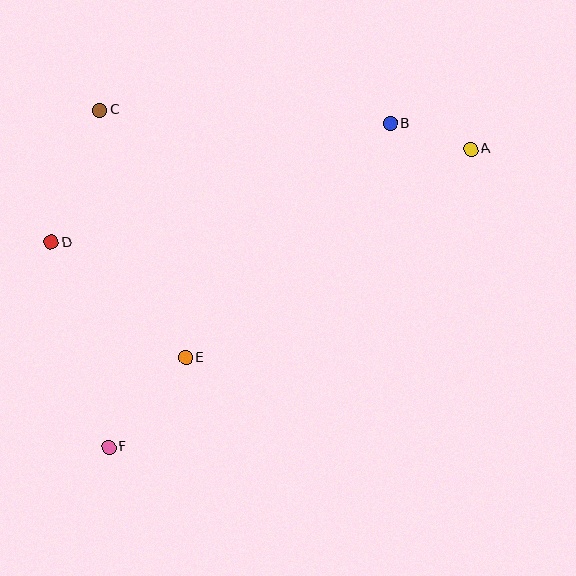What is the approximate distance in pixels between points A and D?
The distance between A and D is approximately 430 pixels.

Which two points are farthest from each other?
Points A and F are farthest from each other.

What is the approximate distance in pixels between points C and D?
The distance between C and D is approximately 140 pixels.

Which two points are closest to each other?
Points A and B are closest to each other.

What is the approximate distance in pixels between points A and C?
The distance between A and C is approximately 373 pixels.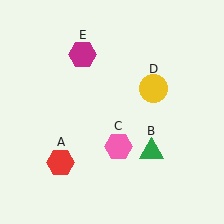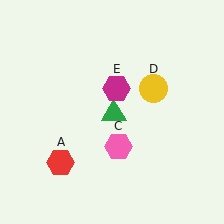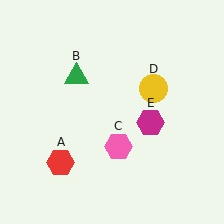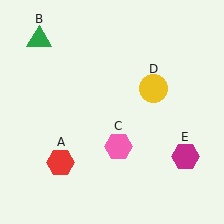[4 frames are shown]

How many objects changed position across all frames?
2 objects changed position: green triangle (object B), magenta hexagon (object E).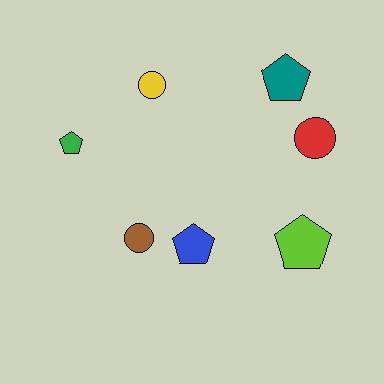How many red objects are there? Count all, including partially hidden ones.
There is 1 red object.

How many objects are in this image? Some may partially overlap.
There are 7 objects.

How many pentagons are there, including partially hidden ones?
There are 4 pentagons.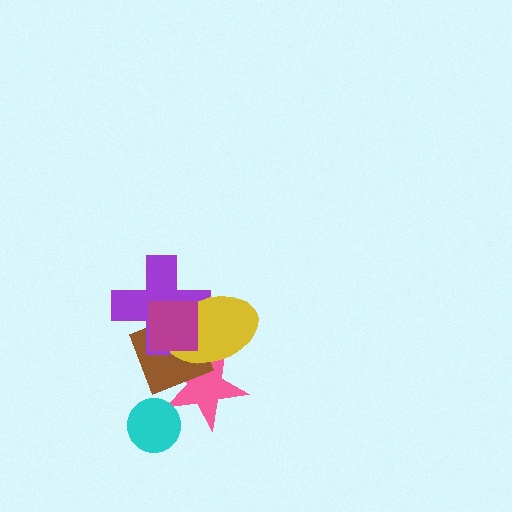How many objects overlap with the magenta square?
4 objects overlap with the magenta square.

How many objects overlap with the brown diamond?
4 objects overlap with the brown diamond.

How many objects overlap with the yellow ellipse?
4 objects overlap with the yellow ellipse.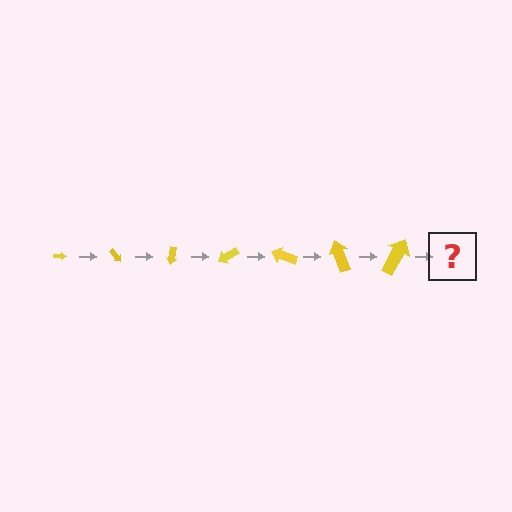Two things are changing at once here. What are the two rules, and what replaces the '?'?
The two rules are that the arrow grows larger each step and it rotates 50 degrees each step. The '?' should be an arrow, larger than the previous one and rotated 350 degrees from the start.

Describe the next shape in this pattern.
It should be an arrow, larger than the previous one and rotated 350 degrees from the start.